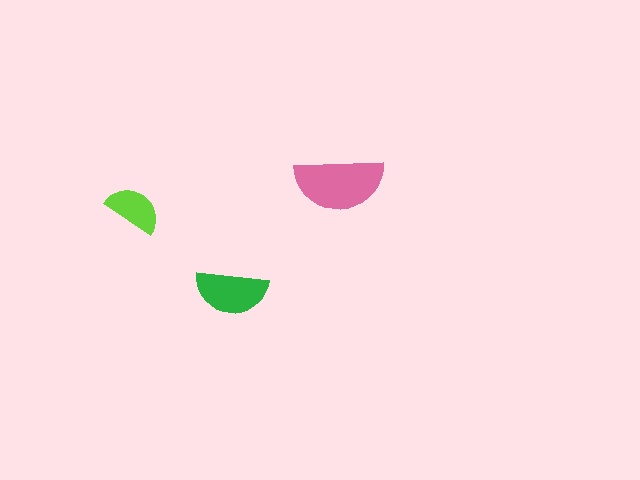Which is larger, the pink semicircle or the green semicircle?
The pink one.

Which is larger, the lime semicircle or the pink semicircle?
The pink one.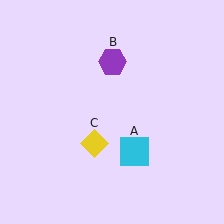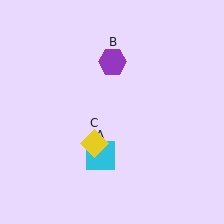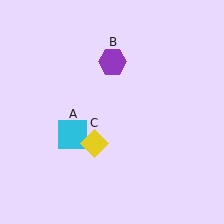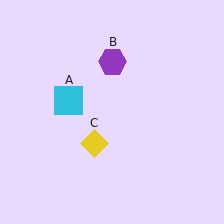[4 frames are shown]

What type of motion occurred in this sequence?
The cyan square (object A) rotated clockwise around the center of the scene.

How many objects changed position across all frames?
1 object changed position: cyan square (object A).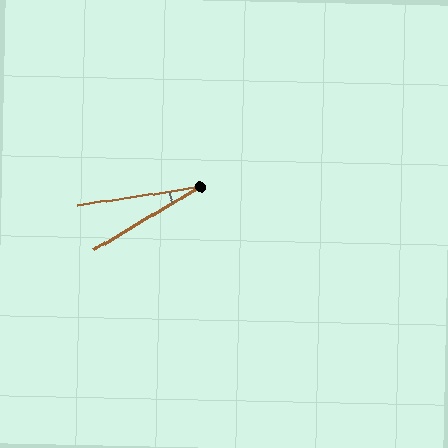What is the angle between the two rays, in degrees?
Approximately 22 degrees.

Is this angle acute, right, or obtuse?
It is acute.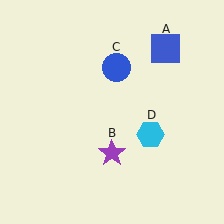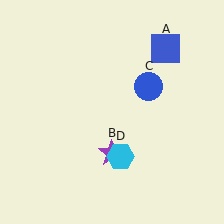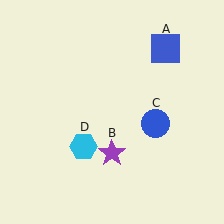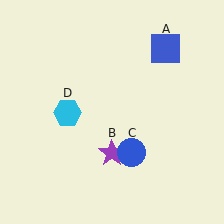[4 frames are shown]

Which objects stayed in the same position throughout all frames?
Blue square (object A) and purple star (object B) remained stationary.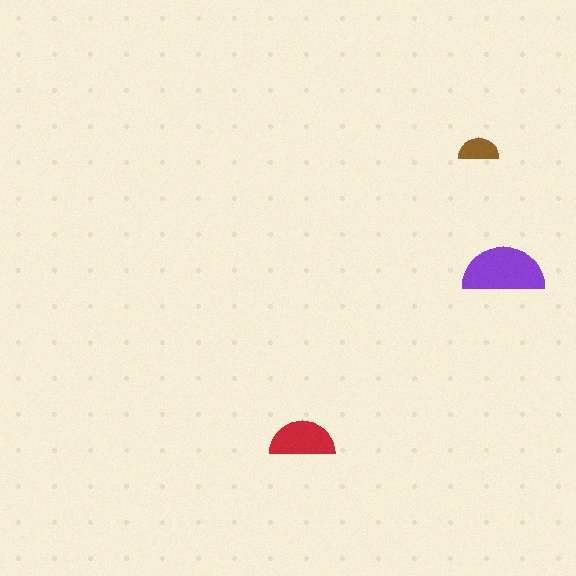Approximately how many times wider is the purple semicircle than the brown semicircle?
About 2 times wider.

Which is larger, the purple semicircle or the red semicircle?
The purple one.